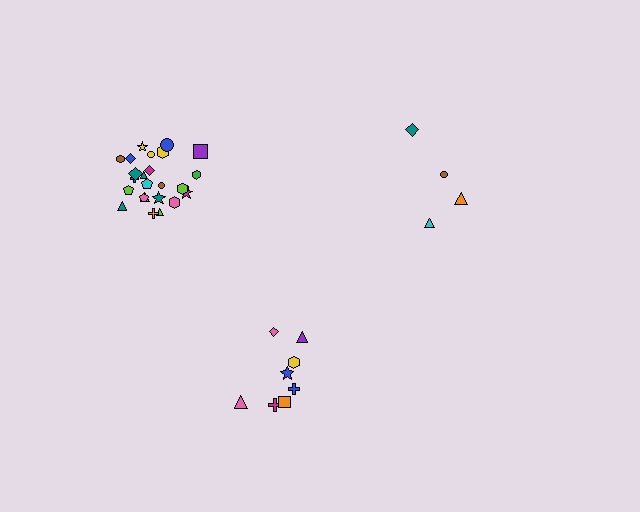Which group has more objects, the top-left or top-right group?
The top-left group.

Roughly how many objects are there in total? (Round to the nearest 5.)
Roughly 35 objects in total.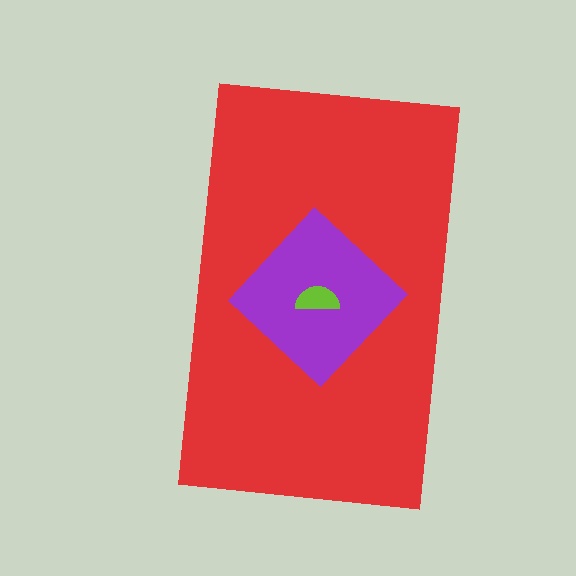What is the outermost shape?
The red rectangle.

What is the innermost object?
The lime semicircle.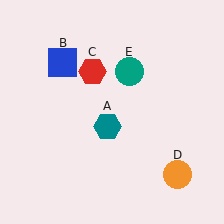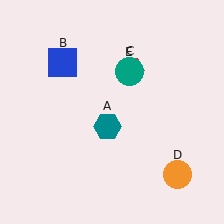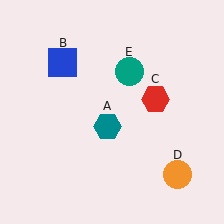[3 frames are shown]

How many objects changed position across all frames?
1 object changed position: red hexagon (object C).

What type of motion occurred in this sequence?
The red hexagon (object C) rotated clockwise around the center of the scene.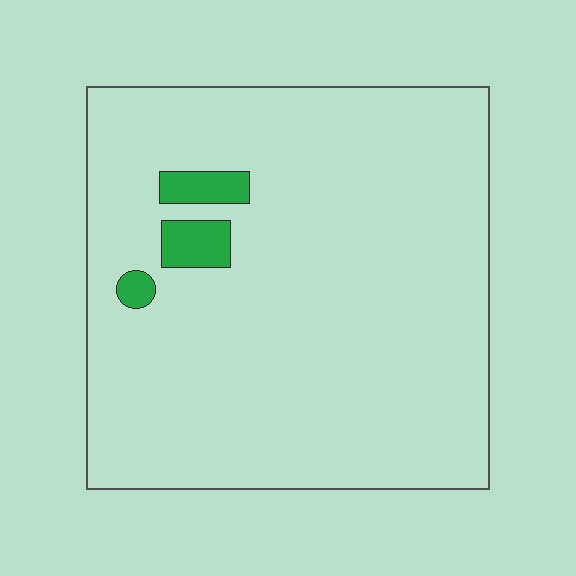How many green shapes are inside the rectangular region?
3.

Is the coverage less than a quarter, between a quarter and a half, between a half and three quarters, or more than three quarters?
Less than a quarter.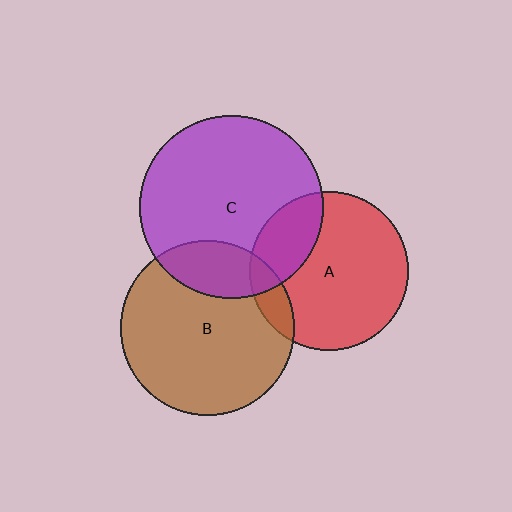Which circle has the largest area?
Circle C (purple).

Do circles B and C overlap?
Yes.